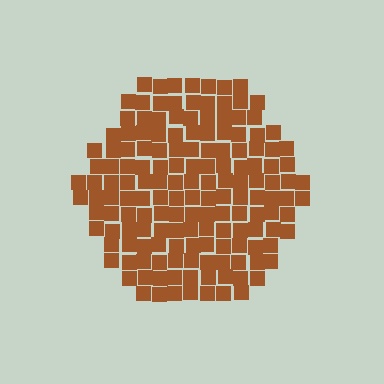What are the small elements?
The small elements are squares.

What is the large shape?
The large shape is a hexagon.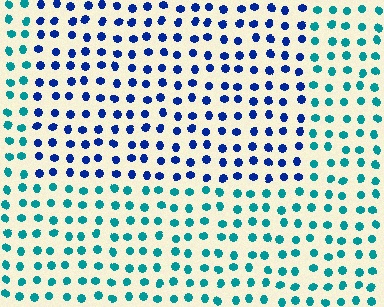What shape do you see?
I see a rectangle.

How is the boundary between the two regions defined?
The boundary is defined purely by a slight shift in hue (about 45 degrees). Spacing, size, and orientation are identical on both sides.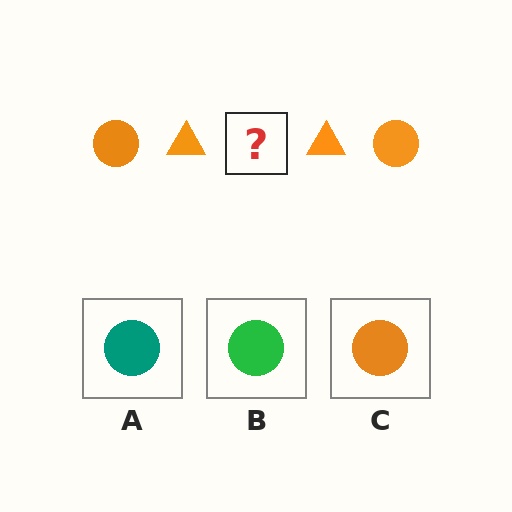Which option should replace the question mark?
Option C.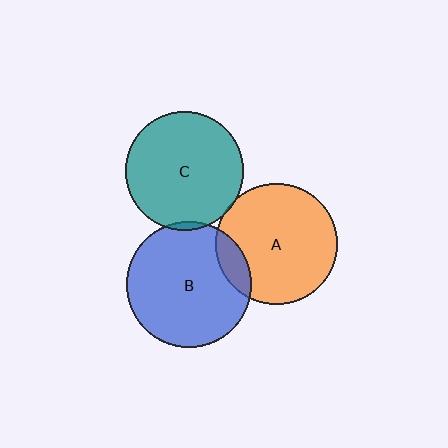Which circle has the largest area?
Circle B (blue).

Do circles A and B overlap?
Yes.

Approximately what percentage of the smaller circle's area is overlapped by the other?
Approximately 10%.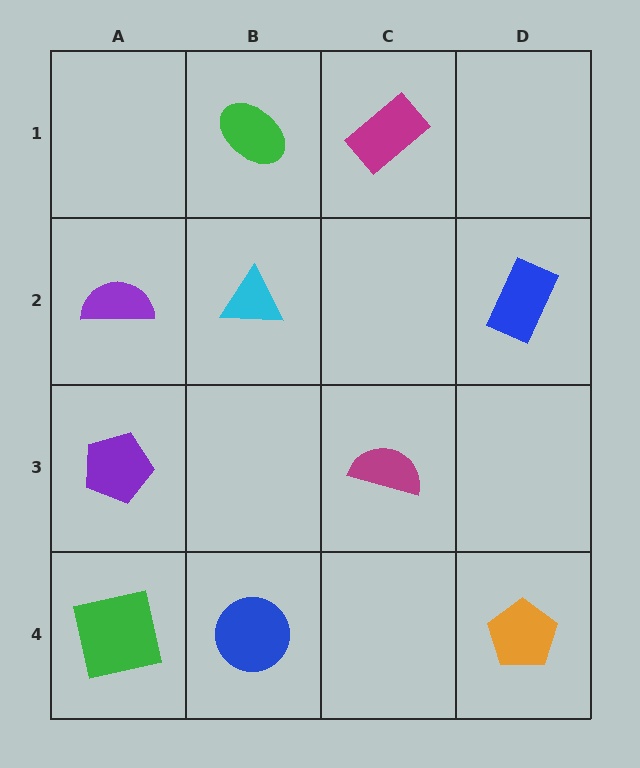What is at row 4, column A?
A green square.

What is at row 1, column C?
A magenta rectangle.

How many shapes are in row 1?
2 shapes.